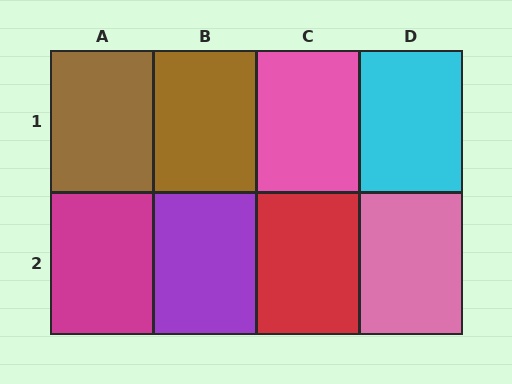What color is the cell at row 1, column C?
Pink.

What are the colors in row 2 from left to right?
Magenta, purple, red, pink.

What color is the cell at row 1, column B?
Brown.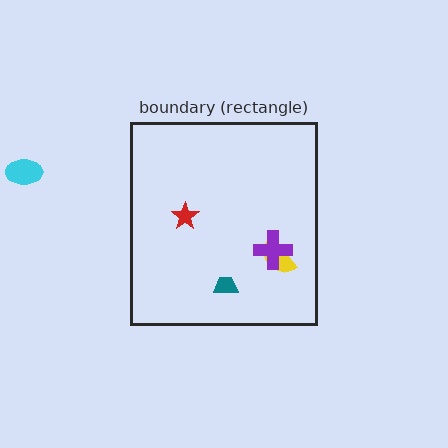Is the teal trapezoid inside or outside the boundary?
Inside.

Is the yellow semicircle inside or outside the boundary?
Inside.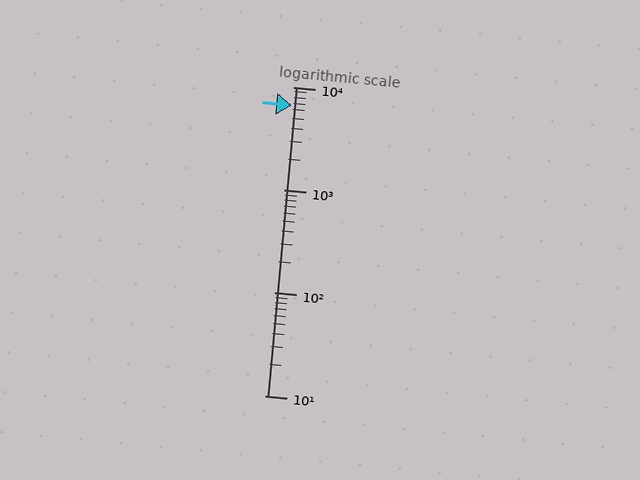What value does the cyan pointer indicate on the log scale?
The pointer indicates approximately 6600.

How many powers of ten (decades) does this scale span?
The scale spans 3 decades, from 10 to 10000.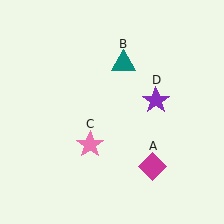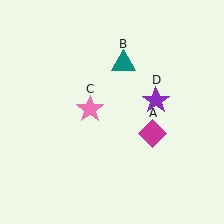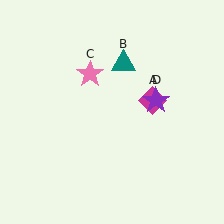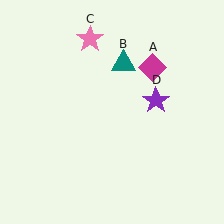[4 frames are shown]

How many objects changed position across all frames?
2 objects changed position: magenta diamond (object A), pink star (object C).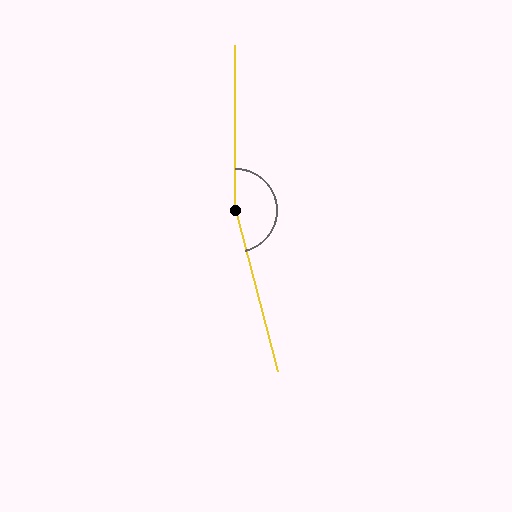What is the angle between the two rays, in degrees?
Approximately 165 degrees.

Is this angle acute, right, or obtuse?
It is obtuse.